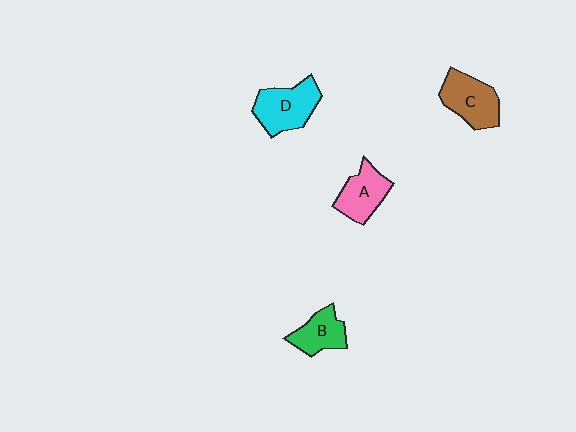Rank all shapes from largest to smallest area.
From largest to smallest: D (cyan), C (brown), A (pink), B (green).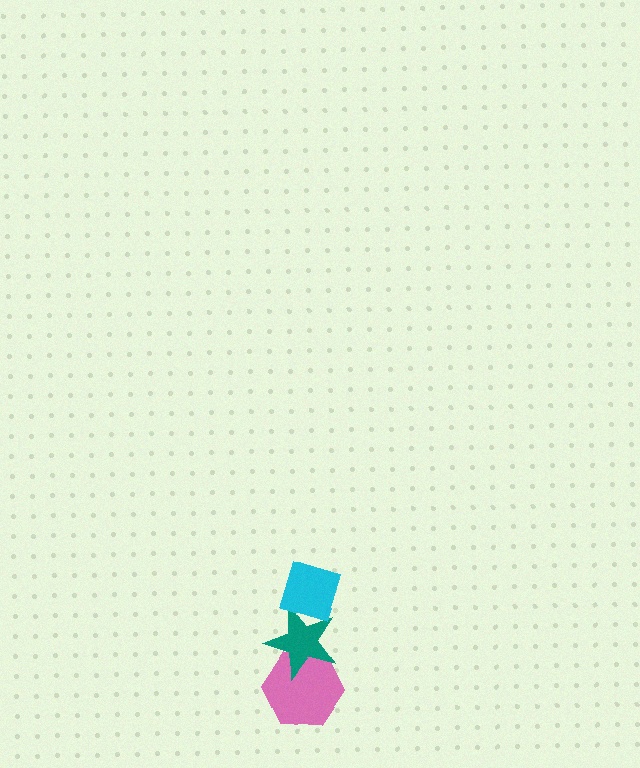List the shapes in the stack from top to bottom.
From top to bottom: the cyan diamond, the teal star, the pink hexagon.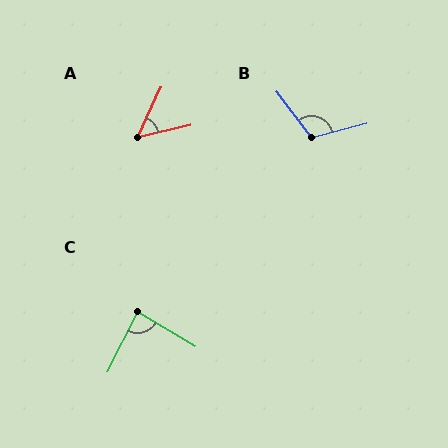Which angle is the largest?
B, at approximately 113 degrees.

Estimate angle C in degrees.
Approximately 85 degrees.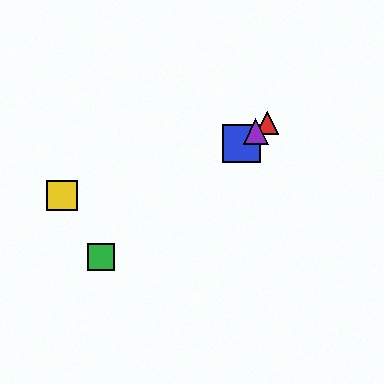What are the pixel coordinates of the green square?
The green square is at (101, 257).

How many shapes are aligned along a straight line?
4 shapes (the red triangle, the blue square, the green square, the purple triangle) are aligned along a straight line.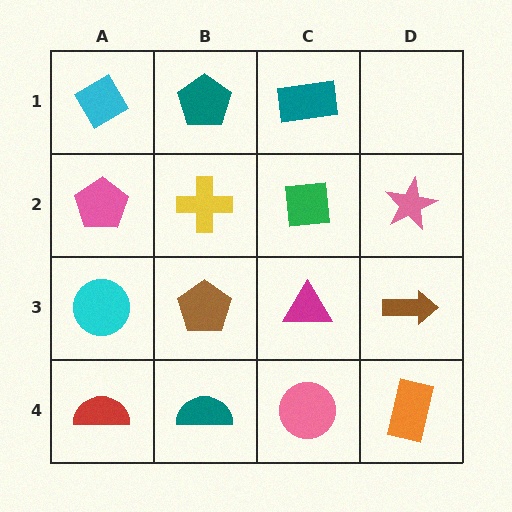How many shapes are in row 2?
4 shapes.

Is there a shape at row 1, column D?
No, that cell is empty.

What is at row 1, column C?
A teal rectangle.